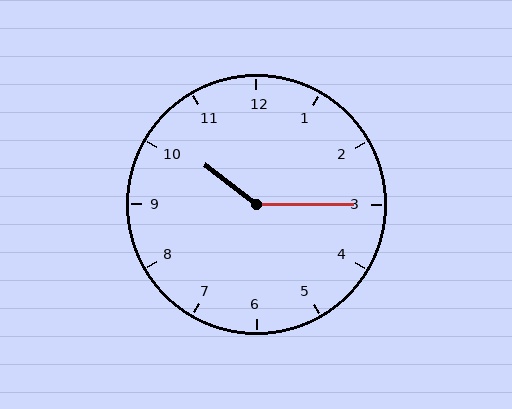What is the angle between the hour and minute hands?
Approximately 142 degrees.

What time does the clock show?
10:15.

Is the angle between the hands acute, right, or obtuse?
It is obtuse.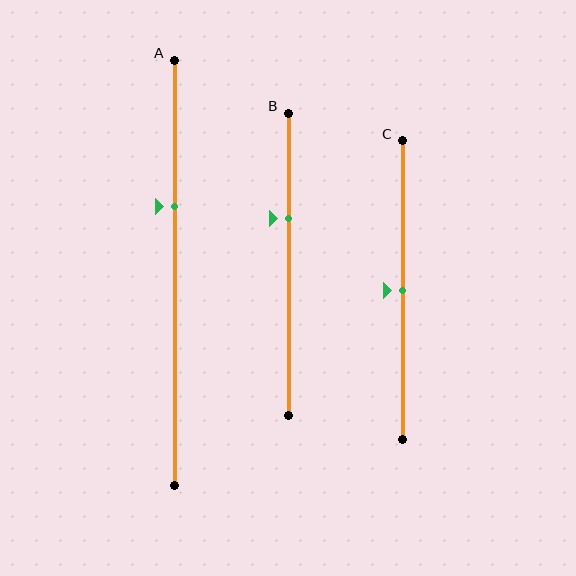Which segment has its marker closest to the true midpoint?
Segment C has its marker closest to the true midpoint.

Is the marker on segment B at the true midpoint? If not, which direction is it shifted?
No, the marker on segment B is shifted upward by about 15% of the segment length.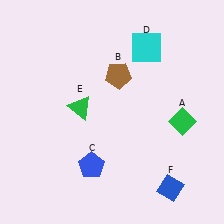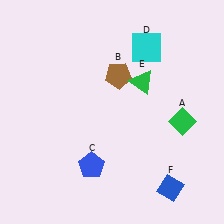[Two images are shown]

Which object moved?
The green triangle (E) moved right.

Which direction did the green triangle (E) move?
The green triangle (E) moved right.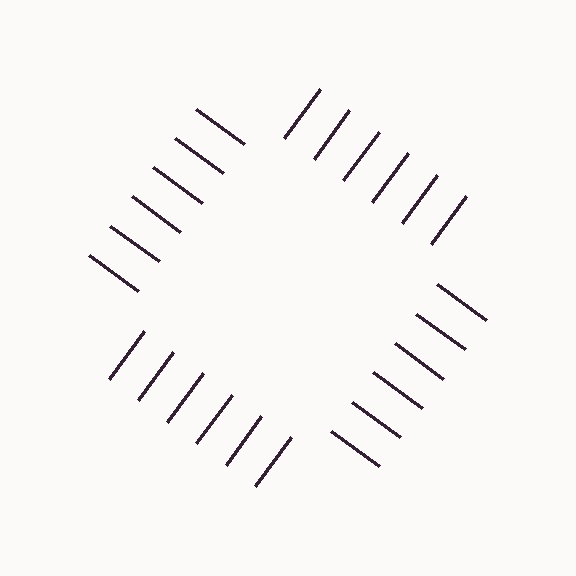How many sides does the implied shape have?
4 sides — the line-ends trace a square.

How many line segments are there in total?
24 — 6 along each of the 4 edges.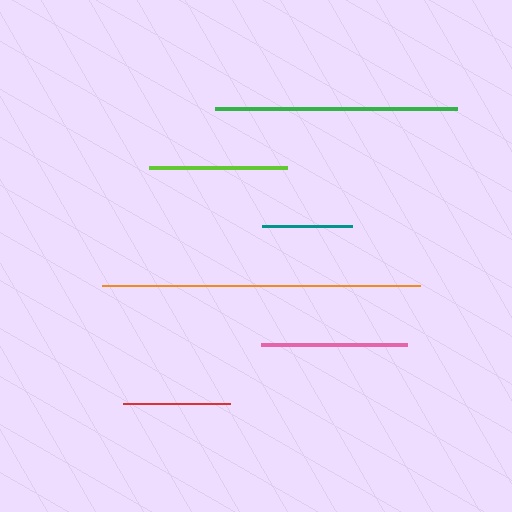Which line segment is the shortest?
The teal line is the shortest at approximately 90 pixels.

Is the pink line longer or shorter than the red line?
The pink line is longer than the red line.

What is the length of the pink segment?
The pink segment is approximately 146 pixels long.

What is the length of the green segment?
The green segment is approximately 242 pixels long.